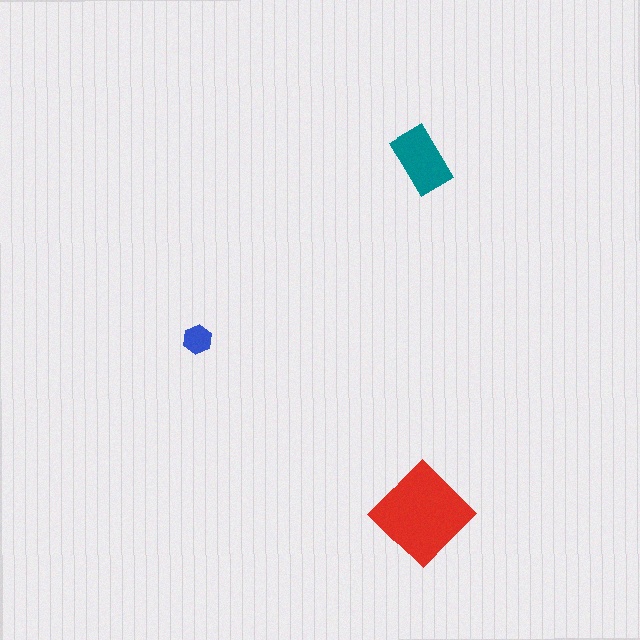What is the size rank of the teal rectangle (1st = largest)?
2nd.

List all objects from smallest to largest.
The blue hexagon, the teal rectangle, the red diamond.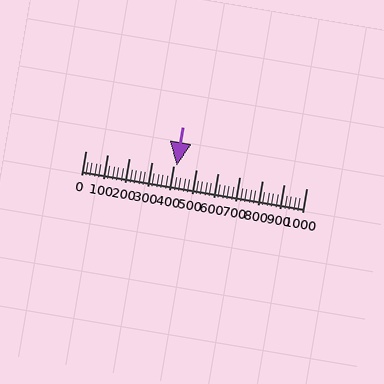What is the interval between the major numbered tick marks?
The major tick marks are spaced 100 units apart.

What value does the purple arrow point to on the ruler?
The purple arrow points to approximately 415.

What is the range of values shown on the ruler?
The ruler shows values from 0 to 1000.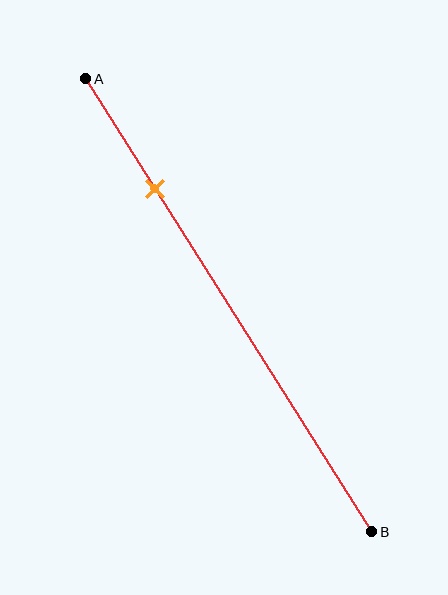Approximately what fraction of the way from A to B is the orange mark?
The orange mark is approximately 25% of the way from A to B.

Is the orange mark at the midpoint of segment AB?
No, the mark is at about 25% from A, not at the 50% midpoint.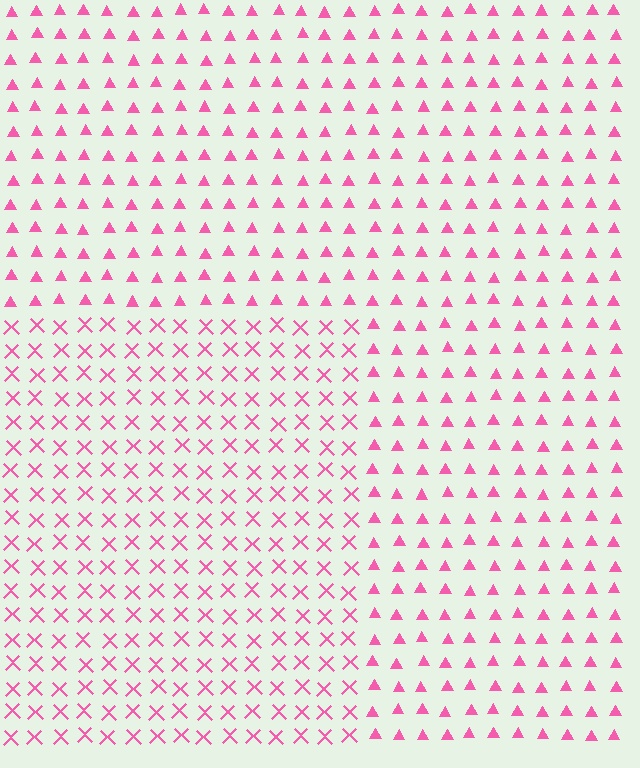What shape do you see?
I see a rectangle.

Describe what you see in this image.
The image is filled with small pink elements arranged in a uniform grid. A rectangle-shaped region contains X marks, while the surrounding area contains triangles. The boundary is defined purely by the change in element shape.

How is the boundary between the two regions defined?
The boundary is defined by a change in element shape: X marks inside vs. triangles outside. All elements share the same color and spacing.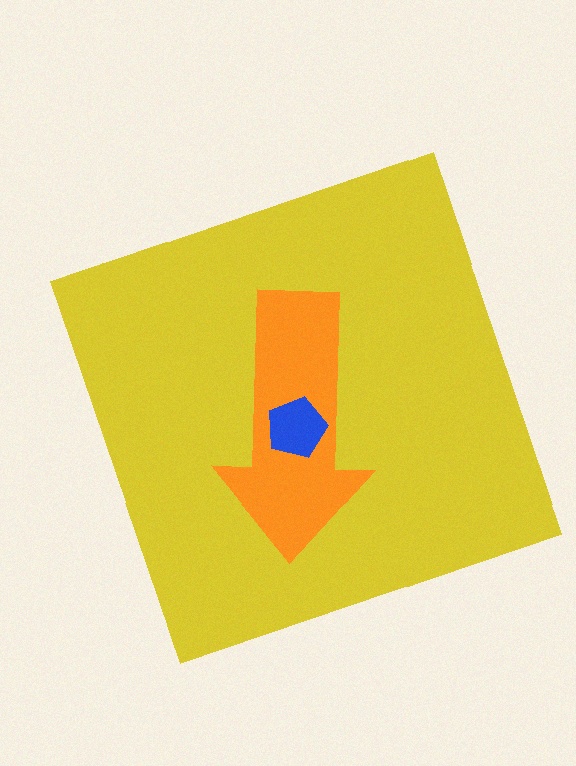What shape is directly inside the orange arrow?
The blue pentagon.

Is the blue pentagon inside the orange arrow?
Yes.